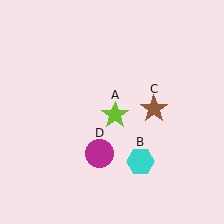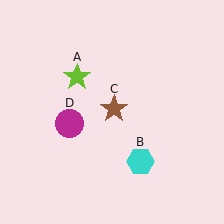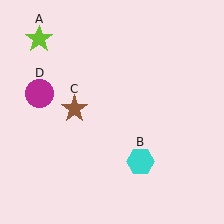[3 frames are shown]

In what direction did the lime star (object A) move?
The lime star (object A) moved up and to the left.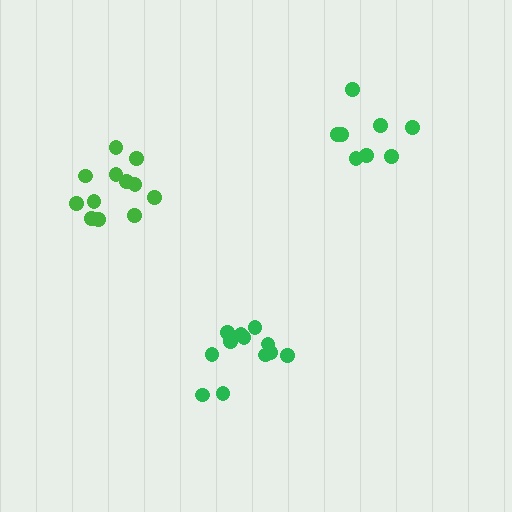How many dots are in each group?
Group 1: 12 dots, Group 2: 8 dots, Group 3: 12 dots (32 total).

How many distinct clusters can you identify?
There are 3 distinct clusters.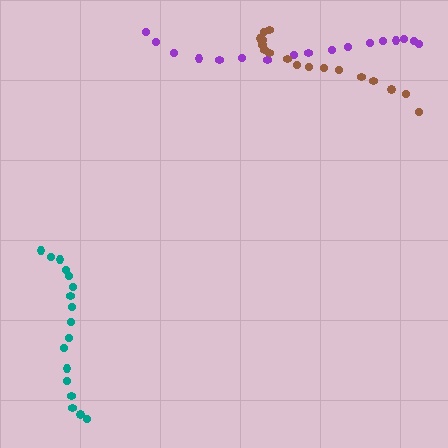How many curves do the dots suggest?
There are 3 distinct paths.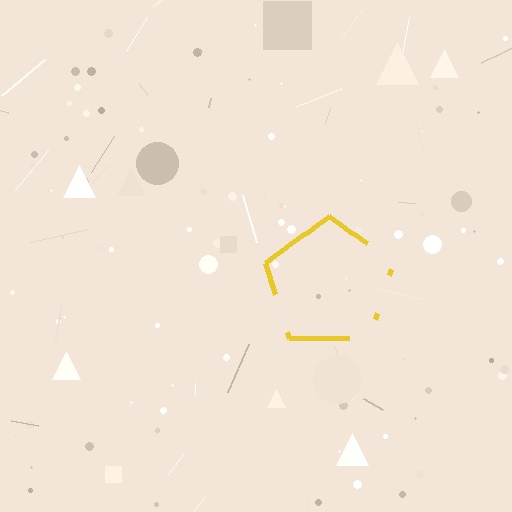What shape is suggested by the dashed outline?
The dashed outline suggests a pentagon.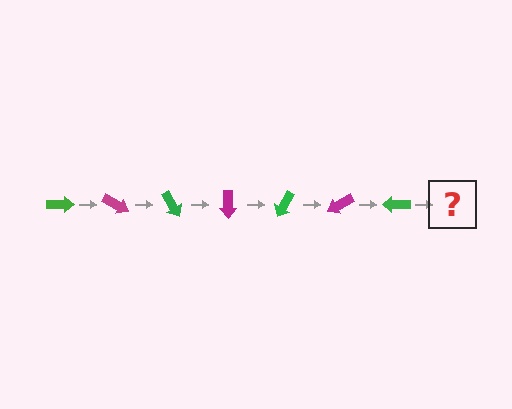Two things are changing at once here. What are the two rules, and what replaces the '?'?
The two rules are that it rotates 30 degrees each step and the color cycles through green and magenta. The '?' should be a magenta arrow, rotated 210 degrees from the start.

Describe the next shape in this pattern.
It should be a magenta arrow, rotated 210 degrees from the start.